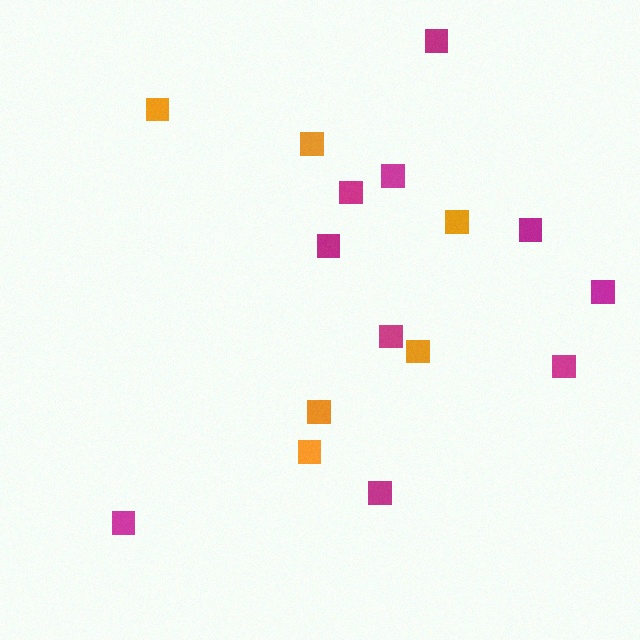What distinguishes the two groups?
There are 2 groups: one group of orange squares (6) and one group of magenta squares (10).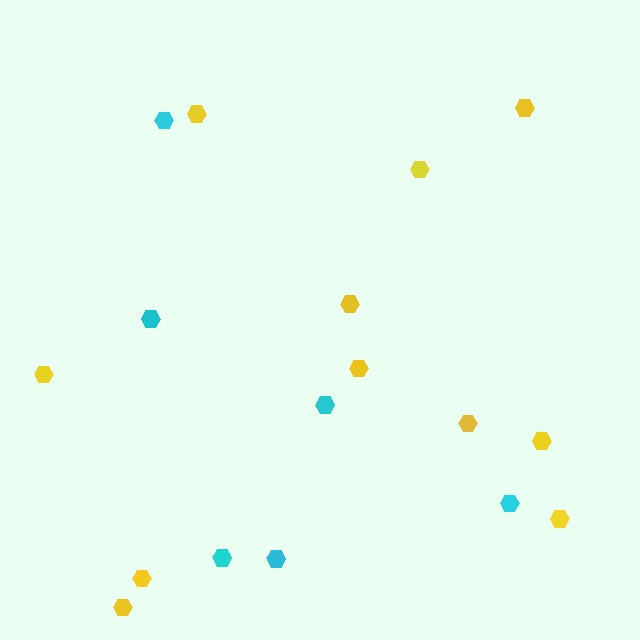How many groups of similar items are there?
There are 2 groups: one group of yellow hexagons (11) and one group of cyan hexagons (6).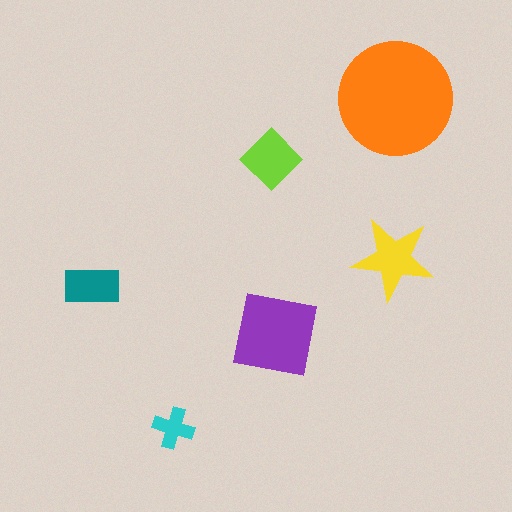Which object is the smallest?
The cyan cross.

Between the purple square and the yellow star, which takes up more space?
The purple square.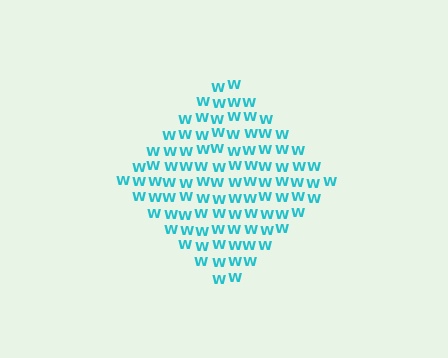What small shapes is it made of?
It is made of small letter W's.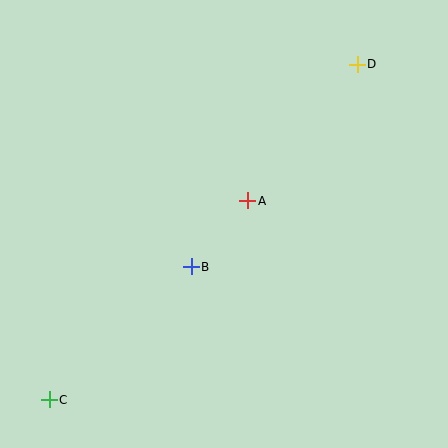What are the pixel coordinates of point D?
Point D is at (357, 64).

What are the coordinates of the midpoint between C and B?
The midpoint between C and B is at (120, 333).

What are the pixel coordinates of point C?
Point C is at (49, 400).